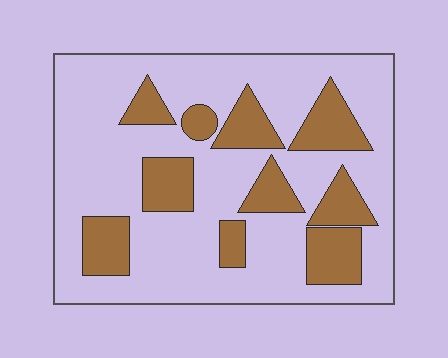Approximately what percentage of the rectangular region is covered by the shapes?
Approximately 25%.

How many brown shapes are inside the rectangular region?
10.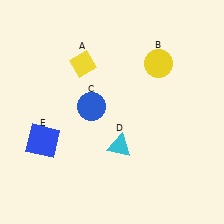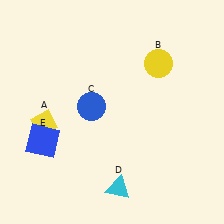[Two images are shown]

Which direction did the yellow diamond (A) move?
The yellow diamond (A) moved down.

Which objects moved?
The objects that moved are: the yellow diamond (A), the cyan triangle (D).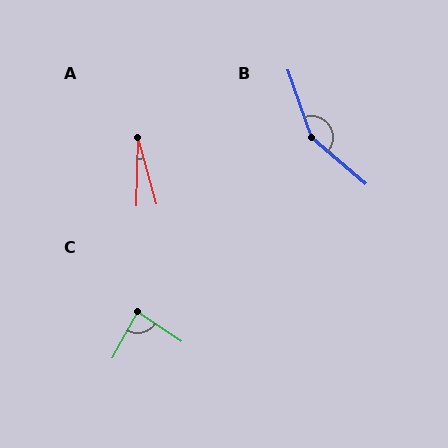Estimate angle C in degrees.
Approximately 86 degrees.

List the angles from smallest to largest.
A (16°), C (86°), B (150°).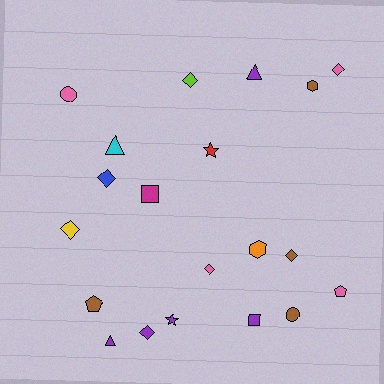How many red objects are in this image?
There is 1 red object.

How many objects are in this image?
There are 20 objects.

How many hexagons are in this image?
There are 2 hexagons.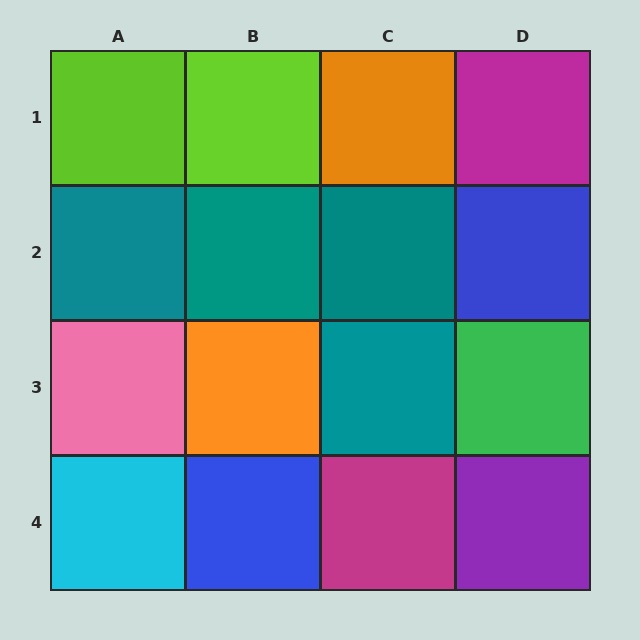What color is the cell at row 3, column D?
Green.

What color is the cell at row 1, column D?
Magenta.